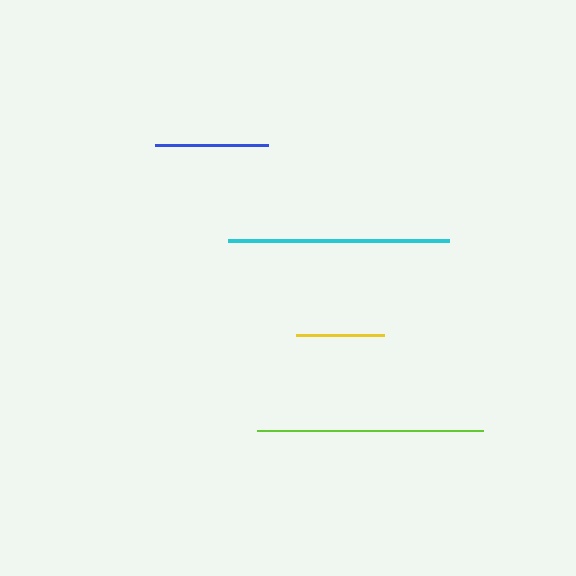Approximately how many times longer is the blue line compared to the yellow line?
The blue line is approximately 1.3 times the length of the yellow line.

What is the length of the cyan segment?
The cyan segment is approximately 221 pixels long.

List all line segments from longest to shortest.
From longest to shortest: lime, cyan, blue, yellow.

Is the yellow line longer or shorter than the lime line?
The lime line is longer than the yellow line.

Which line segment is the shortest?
The yellow line is the shortest at approximately 88 pixels.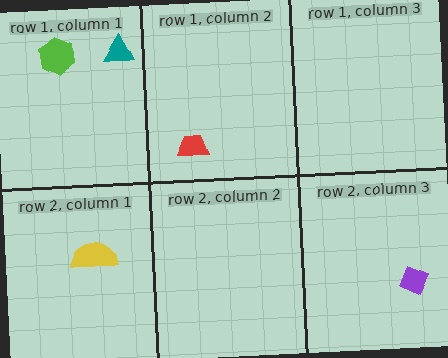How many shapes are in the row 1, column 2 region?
1.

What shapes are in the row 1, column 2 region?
The red trapezoid.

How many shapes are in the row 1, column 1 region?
2.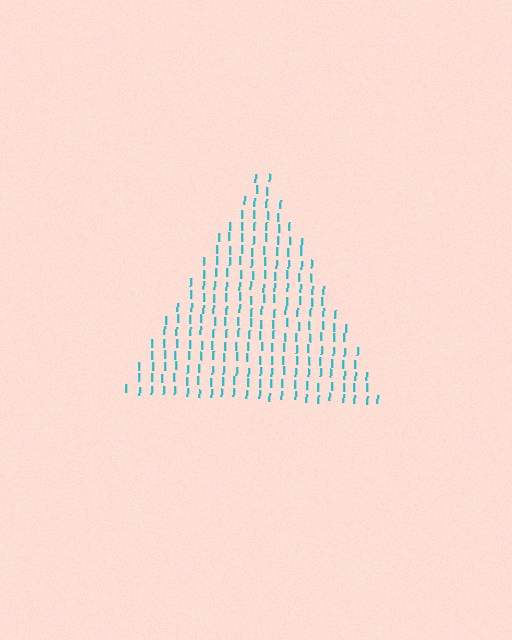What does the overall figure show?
The overall figure shows a triangle.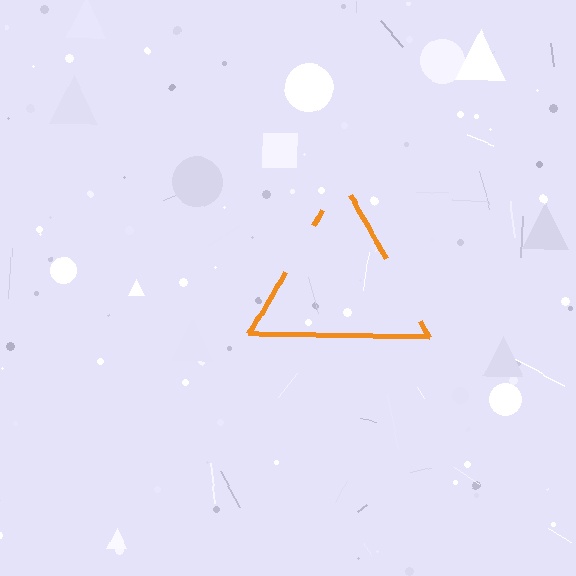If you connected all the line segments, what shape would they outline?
They would outline a triangle.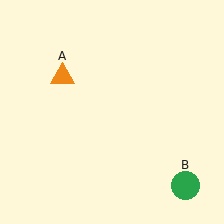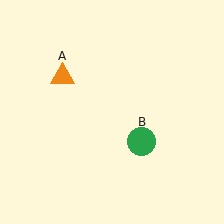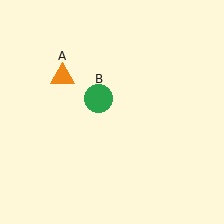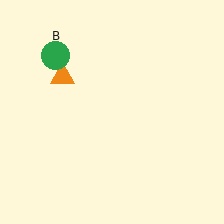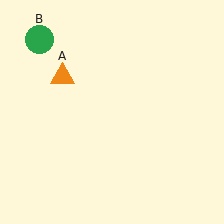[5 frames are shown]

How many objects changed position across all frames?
1 object changed position: green circle (object B).